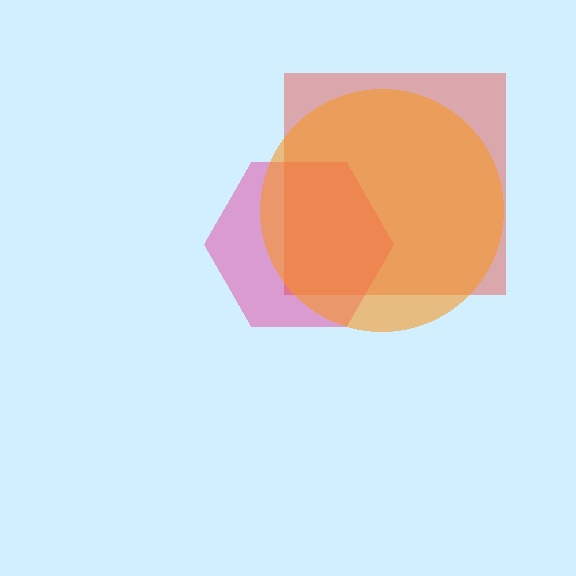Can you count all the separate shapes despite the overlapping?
Yes, there are 3 separate shapes.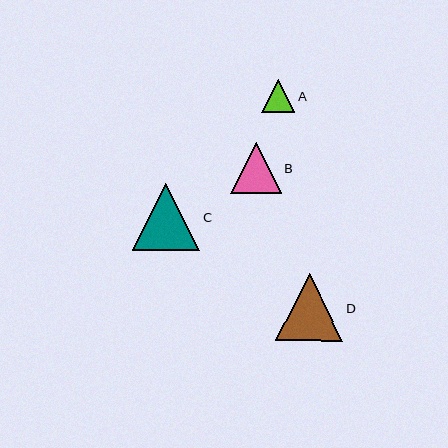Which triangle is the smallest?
Triangle A is the smallest with a size of approximately 33 pixels.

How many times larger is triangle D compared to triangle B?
Triangle D is approximately 1.3 times the size of triangle B.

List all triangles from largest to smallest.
From largest to smallest: C, D, B, A.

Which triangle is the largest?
Triangle C is the largest with a size of approximately 67 pixels.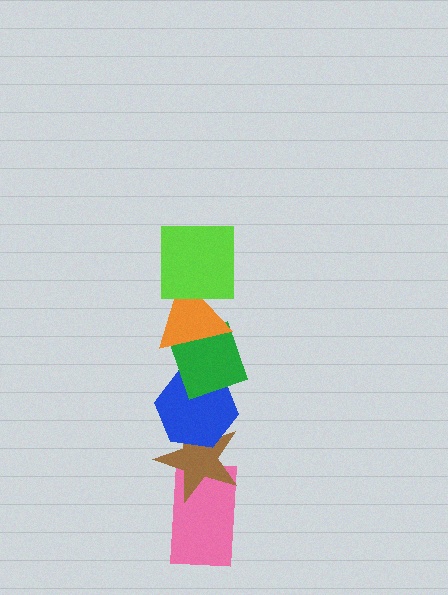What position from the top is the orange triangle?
The orange triangle is 2nd from the top.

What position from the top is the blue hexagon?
The blue hexagon is 4th from the top.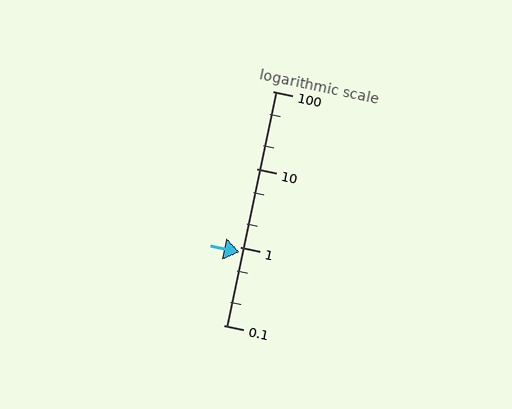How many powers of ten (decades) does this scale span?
The scale spans 3 decades, from 0.1 to 100.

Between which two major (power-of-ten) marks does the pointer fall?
The pointer is between 0.1 and 1.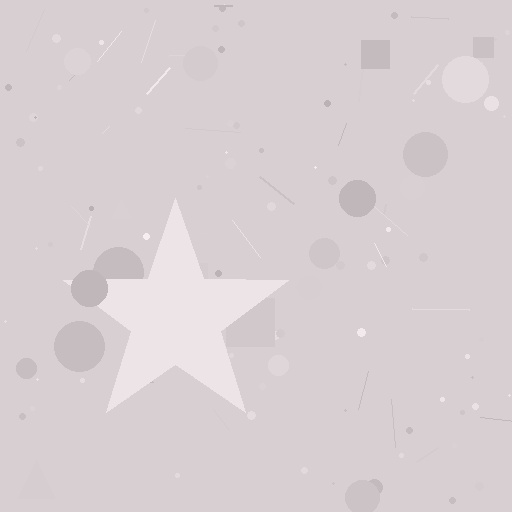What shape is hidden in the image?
A star is hidden in the image.